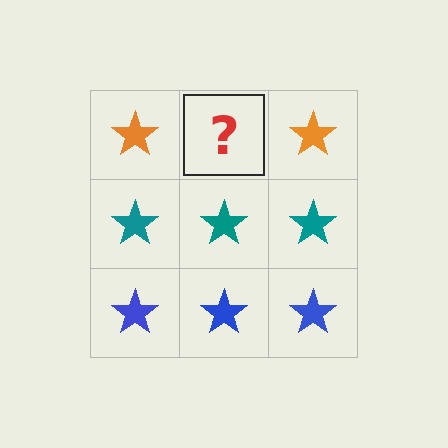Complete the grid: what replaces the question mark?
The question mark should be replaced with an orange star.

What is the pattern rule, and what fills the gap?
The rule is that each row has a consistent color. The gap should be filled with an orange star.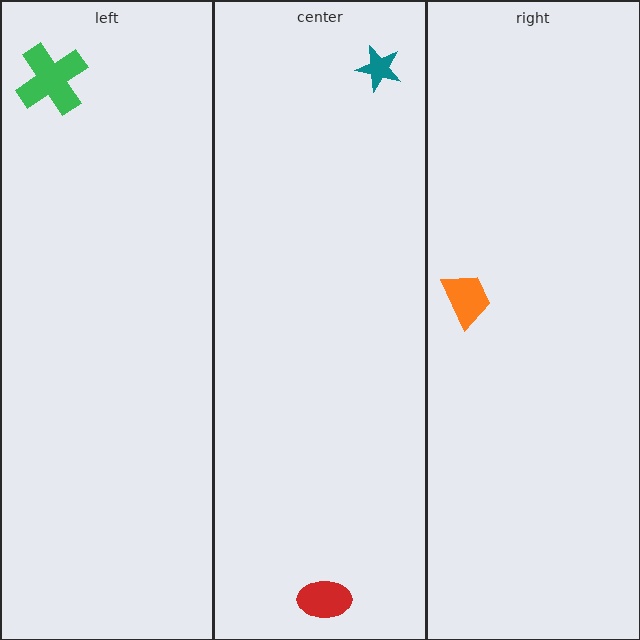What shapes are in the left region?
The green cross.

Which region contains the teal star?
The center region.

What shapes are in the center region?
The red ellipse, the teal star.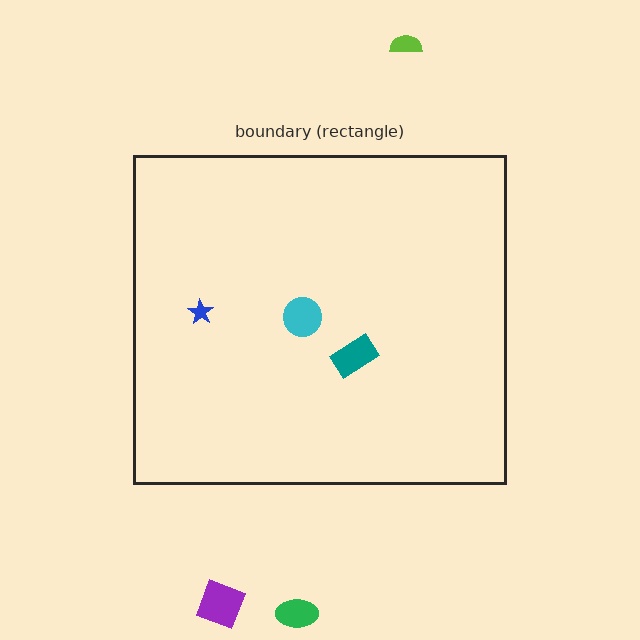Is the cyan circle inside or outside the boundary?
Inside.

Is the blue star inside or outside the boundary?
Inside.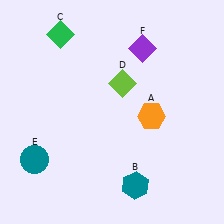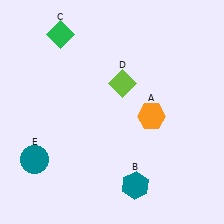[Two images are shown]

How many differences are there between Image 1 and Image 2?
There is 1 difference between the two images.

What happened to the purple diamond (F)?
The purple diamond (F) was removed in Image 2. It was in the top-right area of Image 1.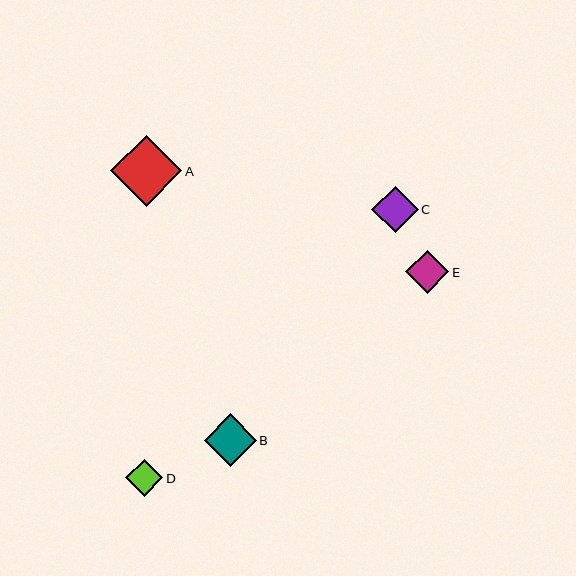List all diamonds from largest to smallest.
From largest to smallest: A, B, C, E, D.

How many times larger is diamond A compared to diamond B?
Diamond A is approximately 1.4 times the size of diamond B.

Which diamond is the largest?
Diamond A is the largest with a size of approximately 71 pixels.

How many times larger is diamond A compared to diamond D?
Diamond A is approximately 1.9 times the size of diamond D.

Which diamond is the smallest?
Diamond D is the smallest with a size of approximately 37 pixels.